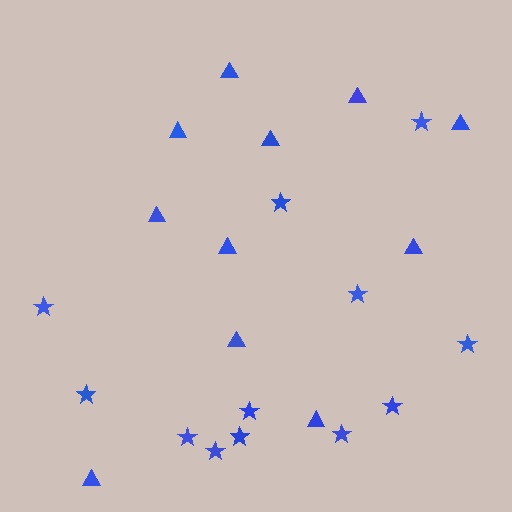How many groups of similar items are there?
There are 2 groups: one group of triangles (11) and one group of stars (12).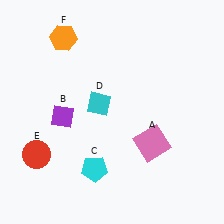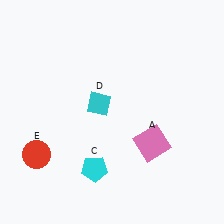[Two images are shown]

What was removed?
The purple diamond (B), the orange hexagon (F) were removed in Image 2.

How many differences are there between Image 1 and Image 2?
There are 2 differences between the two images.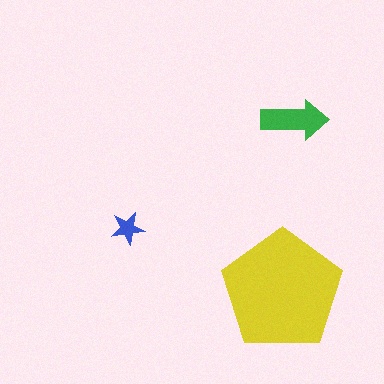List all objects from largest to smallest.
The yellow pentagon, the green arrow, the blue star.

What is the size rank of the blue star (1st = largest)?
3rd.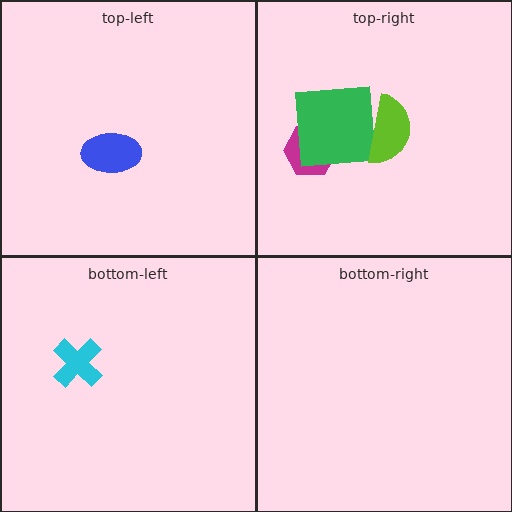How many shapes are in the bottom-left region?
1.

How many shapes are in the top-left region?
1.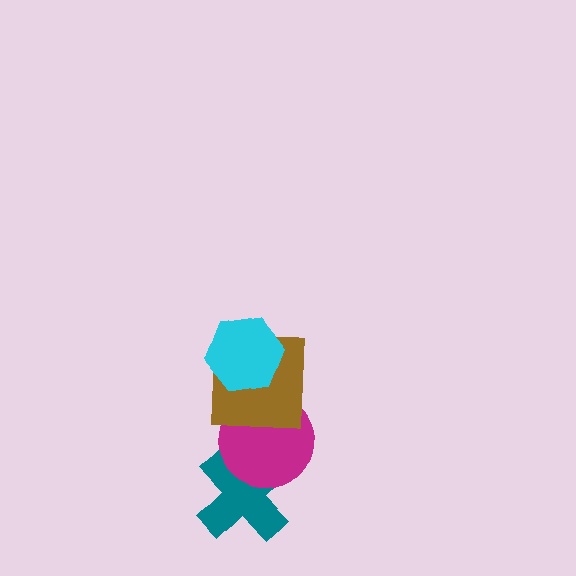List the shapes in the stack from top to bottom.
From top to bottom: the cyan hexagon, the brown square, the magenta circle, the teal cross.